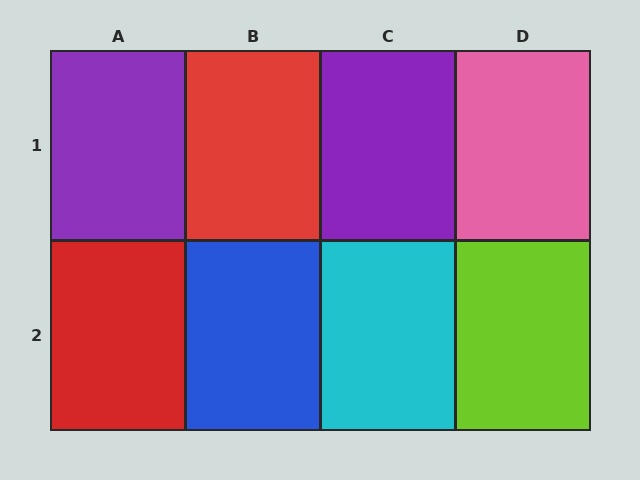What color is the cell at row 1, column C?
Purple.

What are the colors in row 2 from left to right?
Red, blue, cyan, lime.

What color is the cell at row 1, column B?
Red.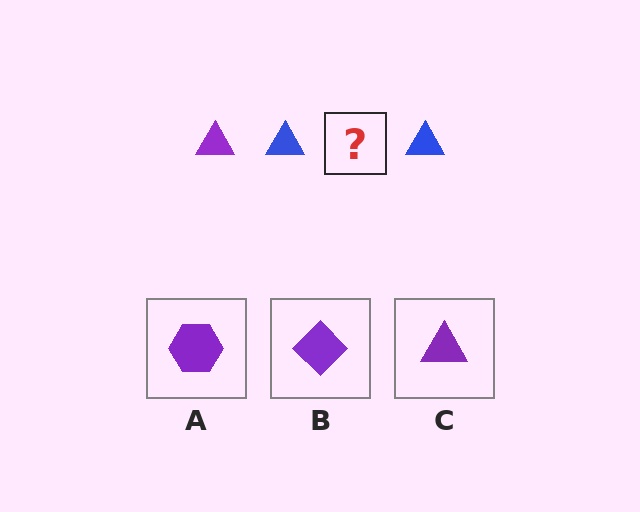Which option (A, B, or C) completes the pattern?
C.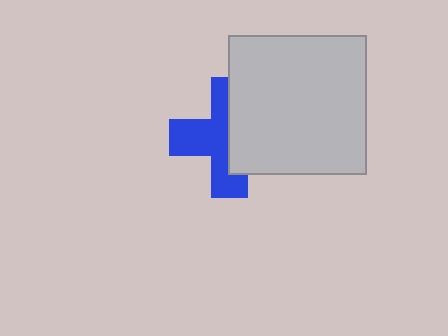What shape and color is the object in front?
The object in front is a light gray square.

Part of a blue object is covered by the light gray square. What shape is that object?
It is a cross.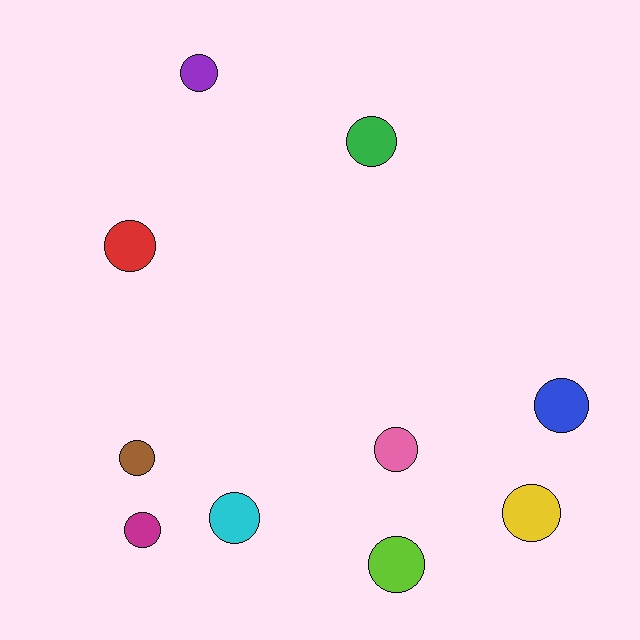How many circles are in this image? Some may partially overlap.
There are 10 circles.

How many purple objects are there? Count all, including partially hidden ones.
There is 1 purple object.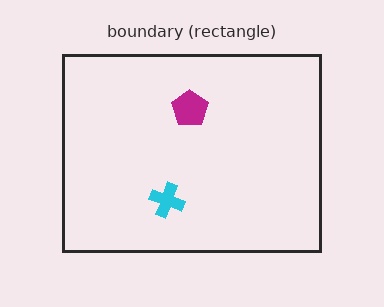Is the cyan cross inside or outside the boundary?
Inside.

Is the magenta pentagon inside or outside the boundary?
Inside.